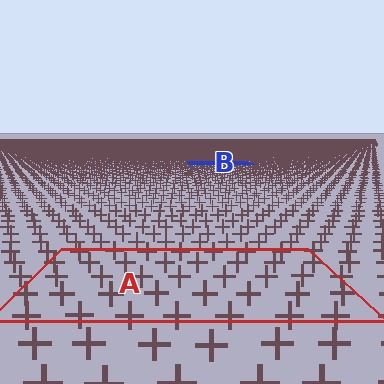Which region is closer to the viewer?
Region A is closer. The texture elements there are larger and more spread out.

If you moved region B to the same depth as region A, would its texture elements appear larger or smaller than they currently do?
They would appear larger. At a closer depth, the same texture elements are projected at a bigger on-screen size.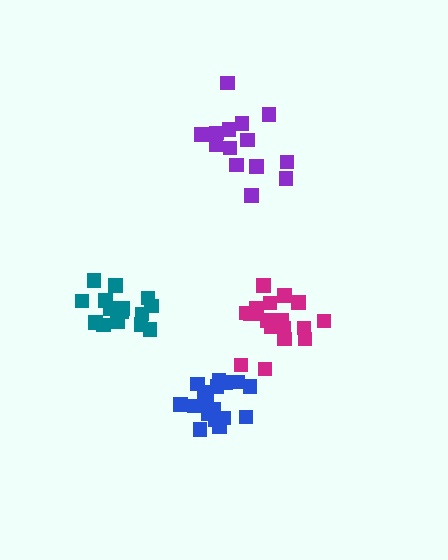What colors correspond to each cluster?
The clusters are colored: teal, magenta, blue, purple.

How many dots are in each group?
Group 1: 15 dots, Group 2: 20 dots, Group 3: 17 dots, Group 4: 14 dots (66 total).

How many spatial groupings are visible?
There are 4 spatial groupings.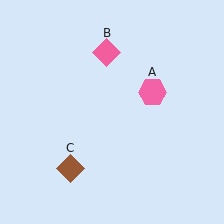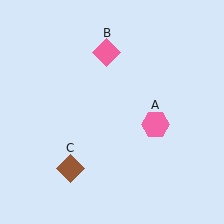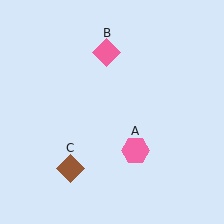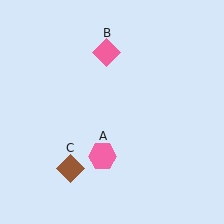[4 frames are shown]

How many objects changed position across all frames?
1 object changed position: pink hexagon (object A).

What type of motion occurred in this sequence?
The pink hexagon (object A) rotated clockwise around the center of the scene.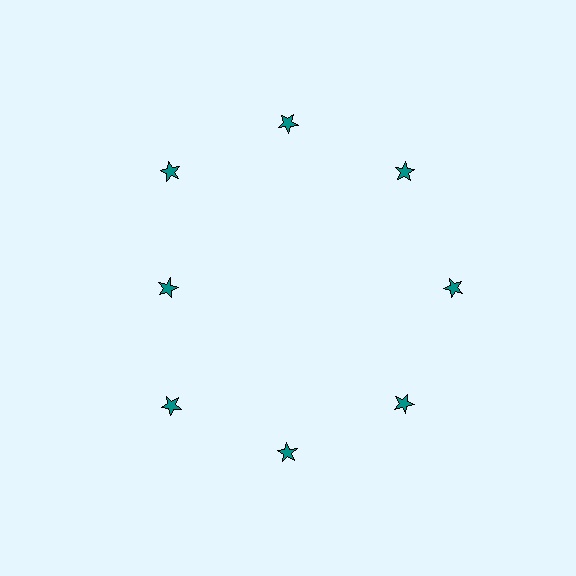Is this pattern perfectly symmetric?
No. The 8 teal stars are arranged in a ring, but one element near the 9 o'clock position is pulled inward toward the center, breaking the 8-fold rotational symmetry.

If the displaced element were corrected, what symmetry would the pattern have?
It would have 8-fold rotational symmetry — the pattern would map onto itself every 45 degrees.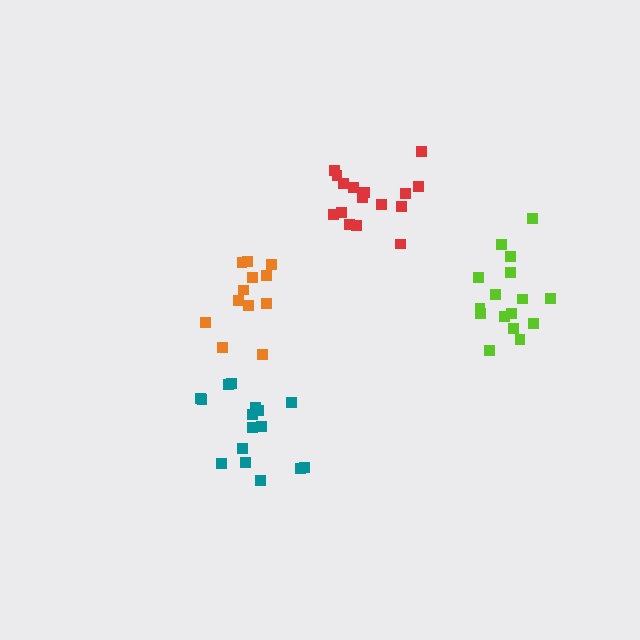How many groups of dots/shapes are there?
There are 4 groups.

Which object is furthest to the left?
The orange cluster is leftmost.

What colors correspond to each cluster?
The clusters are colored: orange, teal, lime, red.